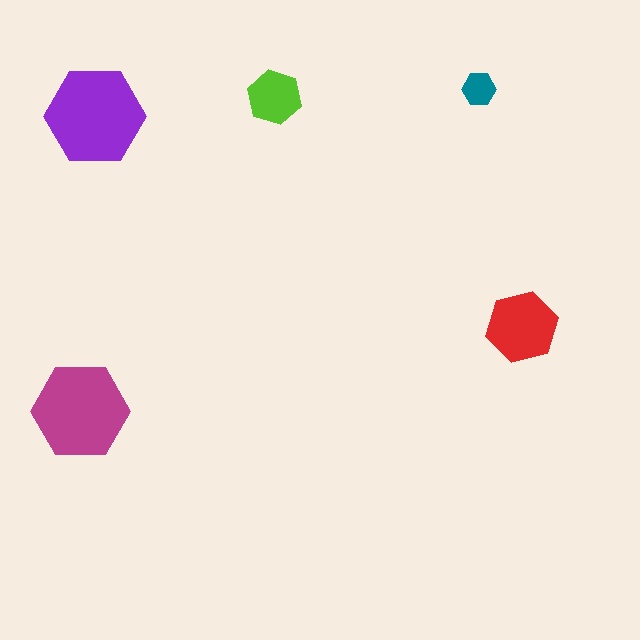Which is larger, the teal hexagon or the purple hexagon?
The purple one.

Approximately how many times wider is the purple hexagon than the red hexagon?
About 1.5 times wider.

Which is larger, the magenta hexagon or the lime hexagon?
The magenta one.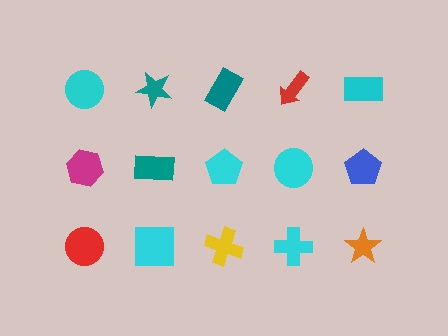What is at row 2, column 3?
A cyan pentagon.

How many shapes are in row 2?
5 shapes.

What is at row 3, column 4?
A cyan cross.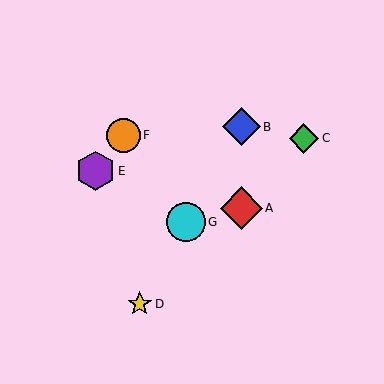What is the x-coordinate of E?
Object E is at x≈95.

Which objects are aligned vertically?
Objects A, B are aligned vertically.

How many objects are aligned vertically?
2 objects (A, B) are aligned vertically.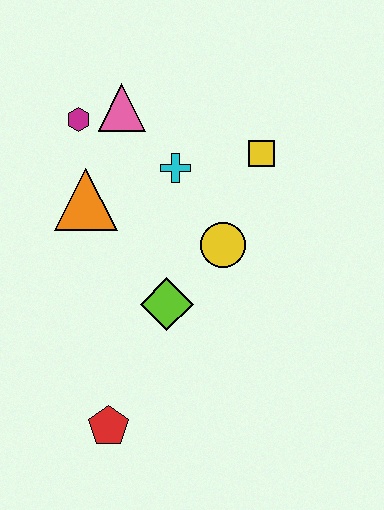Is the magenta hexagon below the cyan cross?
No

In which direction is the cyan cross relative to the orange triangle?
The cyan cross is to the right of the orange triangle.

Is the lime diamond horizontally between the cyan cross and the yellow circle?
No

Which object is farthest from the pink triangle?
The red pentagon is farthest from the pink triangle.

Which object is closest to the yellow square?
The cyan cross is closest to the yellow square.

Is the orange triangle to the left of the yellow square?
Yes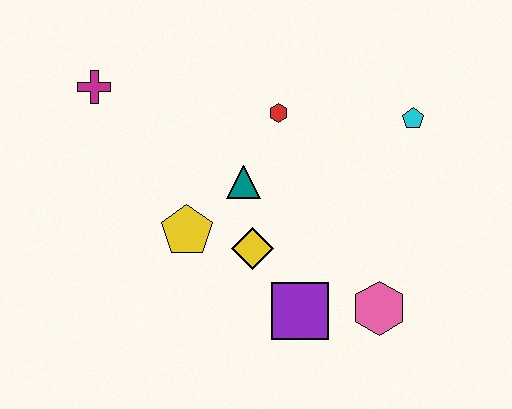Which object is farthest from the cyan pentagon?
The magenta cross is farthest from the cyan pentagon.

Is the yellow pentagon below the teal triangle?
Yes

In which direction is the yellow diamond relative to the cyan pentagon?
The yellow diamond is to the left of the cyan pentagon.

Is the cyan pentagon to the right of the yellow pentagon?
Yes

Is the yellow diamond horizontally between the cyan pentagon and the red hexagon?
No